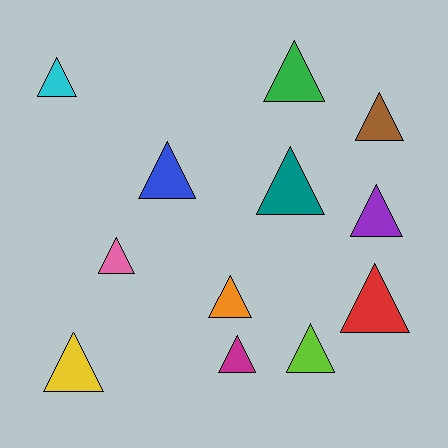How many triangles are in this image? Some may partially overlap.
There are 12 triangles.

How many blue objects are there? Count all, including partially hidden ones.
There is 1 blue object.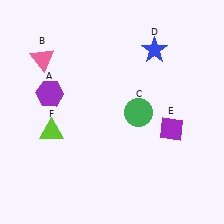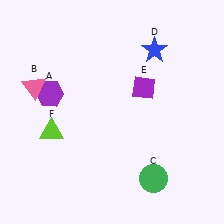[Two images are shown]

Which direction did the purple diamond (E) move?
The purple diamond (E) moved up.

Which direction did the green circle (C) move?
The green circle (C) moved down.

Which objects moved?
The objects that moved are: the pink triangle (B), the green circle (C), the purple diamond (E).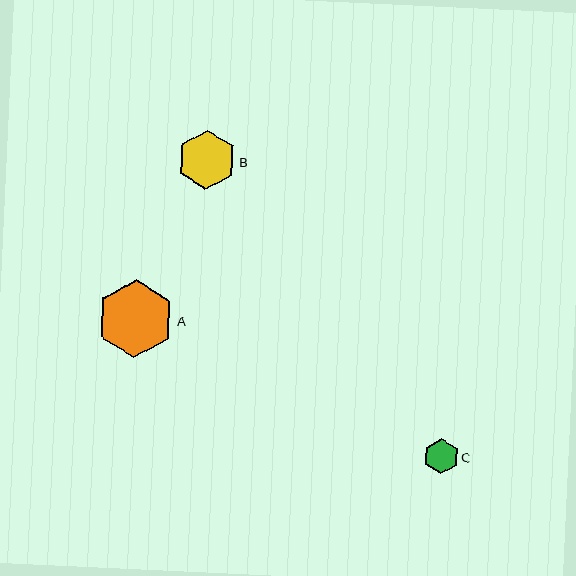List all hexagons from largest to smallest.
From largest to smallest: A, B, C.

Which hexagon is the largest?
Hexagon A is the largest with a size of approximately 78 pixels.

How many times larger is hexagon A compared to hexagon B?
Hexagon A is approximately 1.3 times the size of hexagon B.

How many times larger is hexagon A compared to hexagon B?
Hexagon A is approximately 1.3 times the size of hexagon B.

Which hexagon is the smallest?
Hexagon C is the smallest with a size of approximately 35 pixels.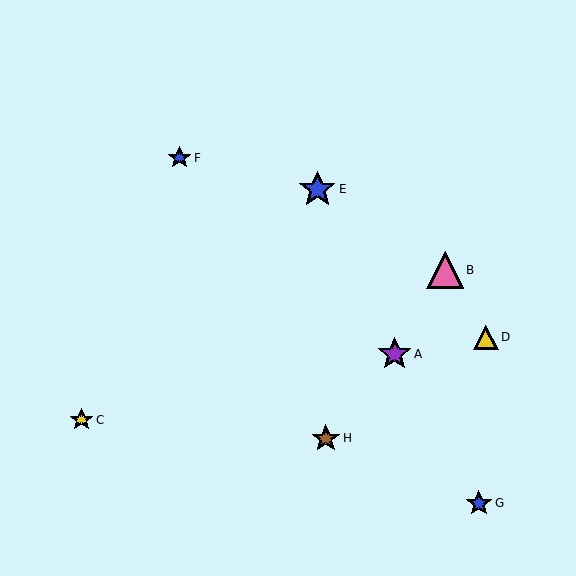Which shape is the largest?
The blue star (labeled E) is the largest.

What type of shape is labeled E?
Shape E is a blue star.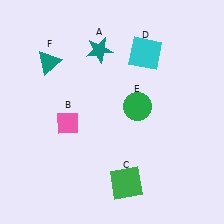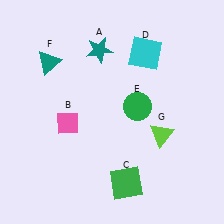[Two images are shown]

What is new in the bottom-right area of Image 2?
A lime triangle (G) was added in the bottom-right area of Image 2.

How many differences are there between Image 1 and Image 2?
There is 1 difference between the two images.